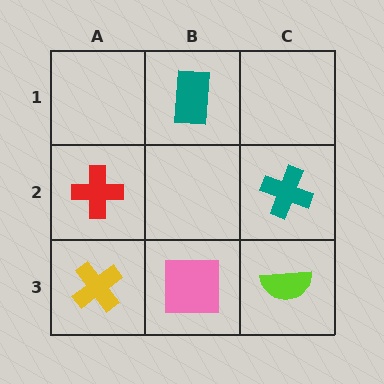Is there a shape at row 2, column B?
No, that cell is empty.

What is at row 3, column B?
A pink square.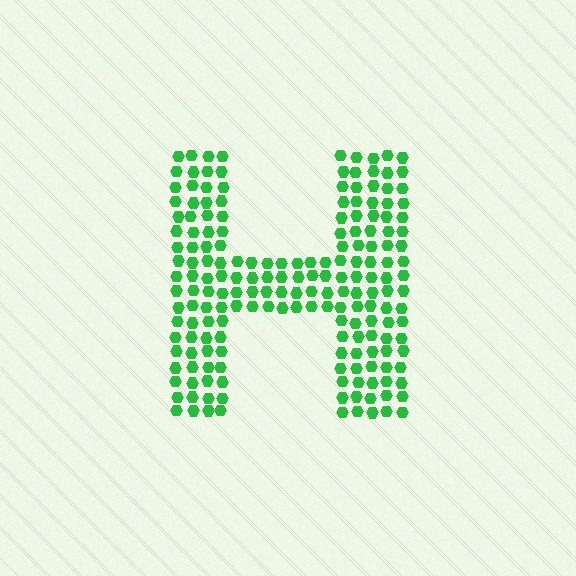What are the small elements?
The small elements are hexagons.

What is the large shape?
The large shape is the letter H.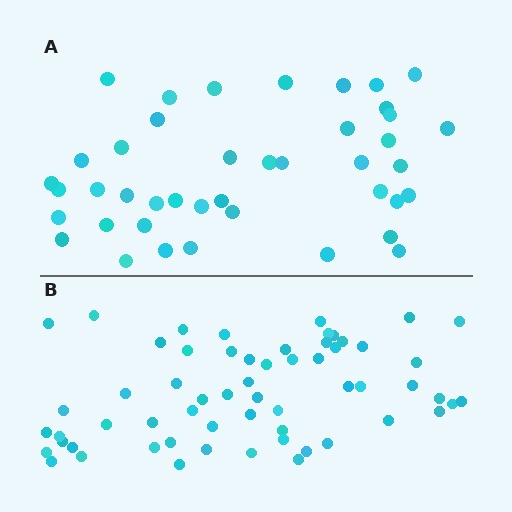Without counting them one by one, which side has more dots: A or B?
Region B (the bottom region) has more dots.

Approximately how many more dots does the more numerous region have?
Region B has approximately 20 more dots than region A.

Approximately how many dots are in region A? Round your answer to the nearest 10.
About 40 dots. (The exact count is 42, which rounds to 40.)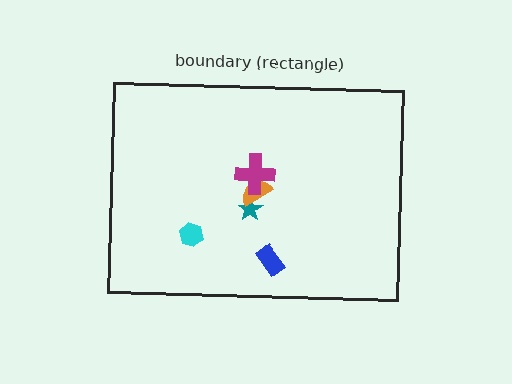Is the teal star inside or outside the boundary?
Inside.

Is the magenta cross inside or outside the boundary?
Inside.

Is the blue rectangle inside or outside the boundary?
Inside.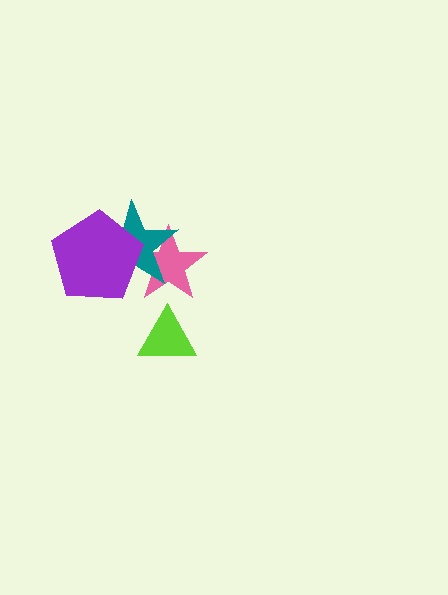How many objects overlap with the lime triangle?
0 objects overlap with the lime triangle.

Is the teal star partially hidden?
Yes, it is partially covered by another shape.